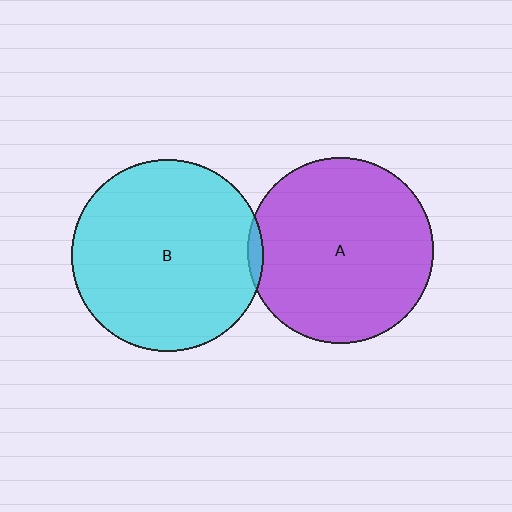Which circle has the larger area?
Circle B (cyan).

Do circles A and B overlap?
Yes.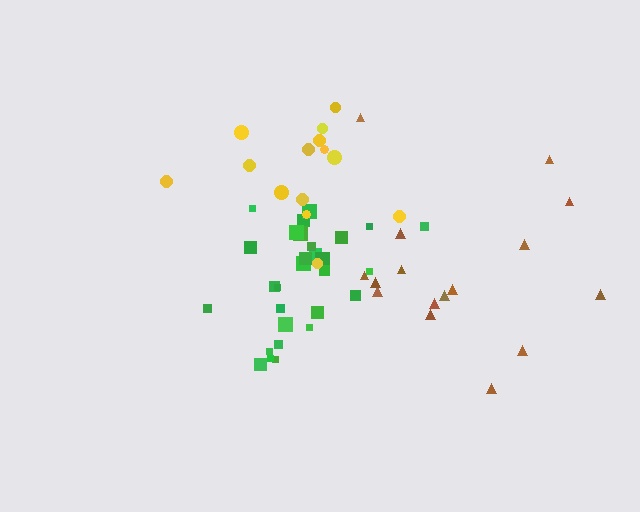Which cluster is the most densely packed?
Green.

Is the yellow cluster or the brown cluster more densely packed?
Yellow.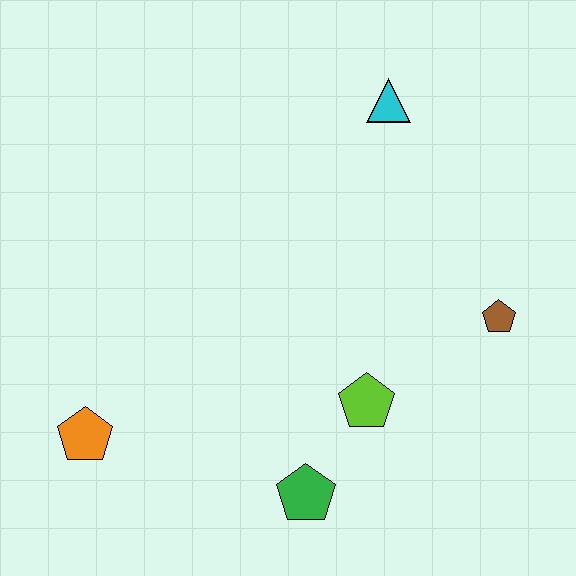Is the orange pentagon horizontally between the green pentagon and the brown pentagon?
No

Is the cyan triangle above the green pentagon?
Yes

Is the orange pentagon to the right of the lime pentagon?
No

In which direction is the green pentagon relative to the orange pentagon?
The green pentagon is to the right of the orange pentagon.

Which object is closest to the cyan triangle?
The brown pentagon is closest to the cyan triangle.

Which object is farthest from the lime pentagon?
The cyan triangle is farthest from the lime pentagon.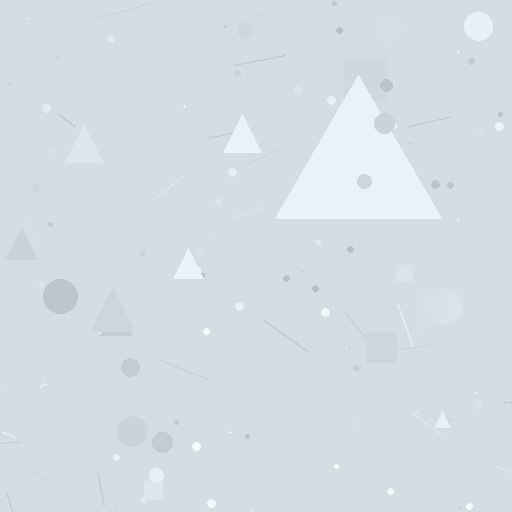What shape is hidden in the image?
A triangle is hidden in the image.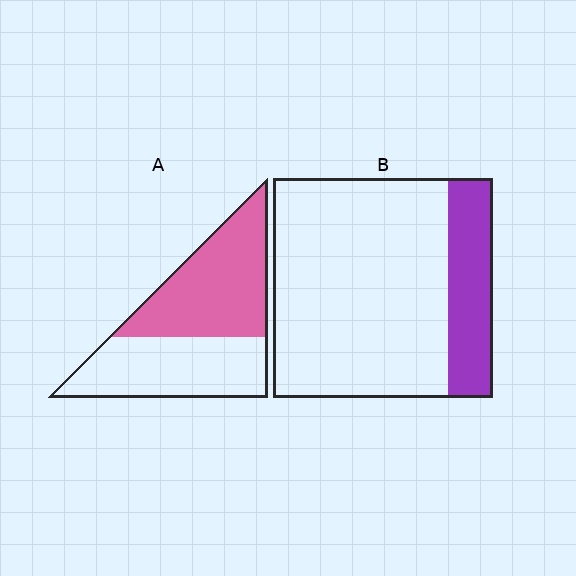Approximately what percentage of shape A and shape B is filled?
A is approximately 50% and B is approximately 20%.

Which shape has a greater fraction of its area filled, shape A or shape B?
Shape A.